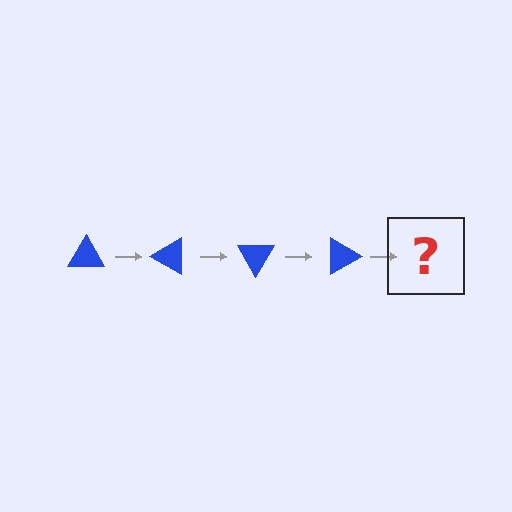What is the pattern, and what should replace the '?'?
The pattern is that the triangle rotates 30 degrees each step. The '?' should be a blue triangle rotated 120 degrees.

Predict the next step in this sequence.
The next step is a blue triangle rotated 120 degrees.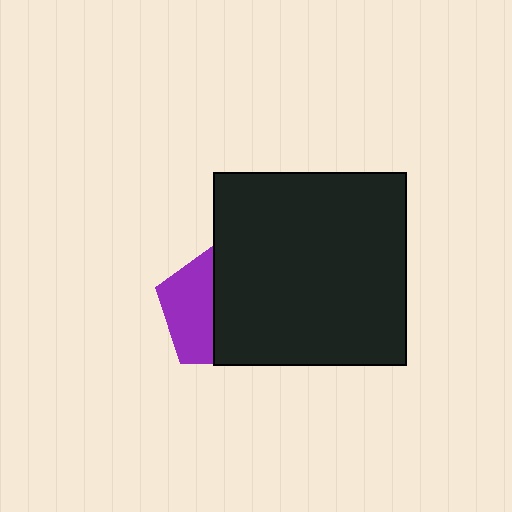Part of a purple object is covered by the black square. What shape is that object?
It is a pentagon.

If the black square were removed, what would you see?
You would see the complete purple pentagon.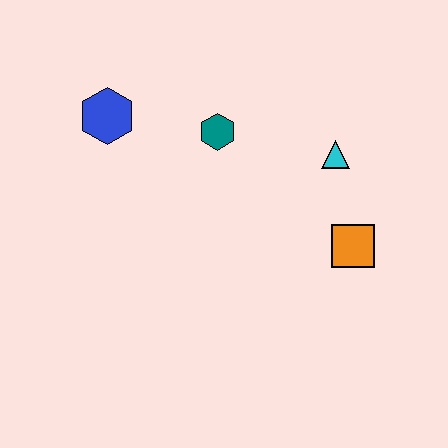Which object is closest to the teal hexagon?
The blue hexagon is closest to the teal hexagon.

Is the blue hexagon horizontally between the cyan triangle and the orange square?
No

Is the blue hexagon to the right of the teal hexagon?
No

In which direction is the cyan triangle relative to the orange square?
The cyan triangle is above the orange square.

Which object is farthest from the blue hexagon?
The orange square is farthest from the blue hexagon.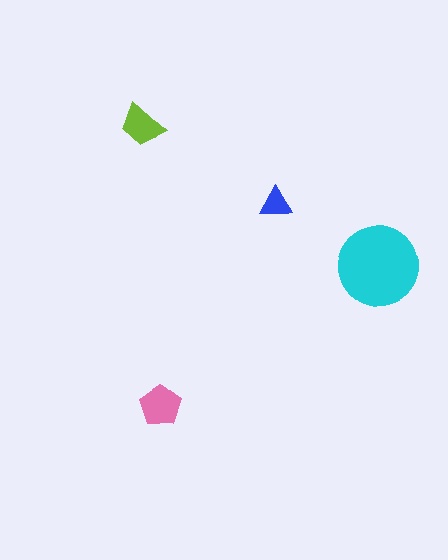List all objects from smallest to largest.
The blue triangle, the lime trapezoid, the pink pentagon, the cyan circle.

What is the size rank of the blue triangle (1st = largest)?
4th.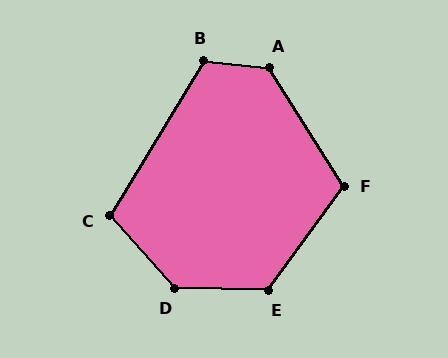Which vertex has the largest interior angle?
D, at approximately 133 degrees.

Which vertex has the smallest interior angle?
C, at approximately 107 degrees.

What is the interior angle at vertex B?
Approximately 115 degrees (obtuse).